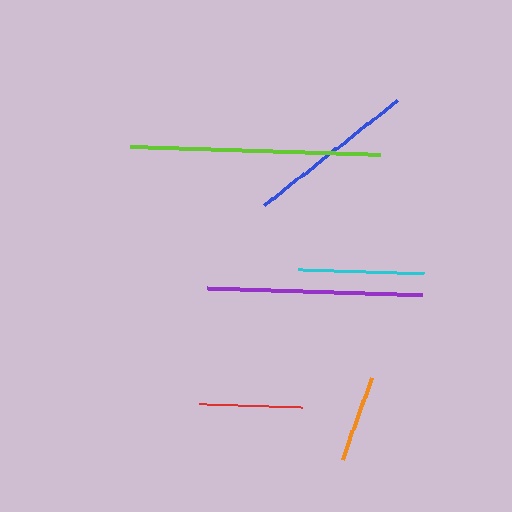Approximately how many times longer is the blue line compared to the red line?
The blue line is approximately 1.6 times the length of the red line.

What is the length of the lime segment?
The lime segment is approximately 250 pixels long.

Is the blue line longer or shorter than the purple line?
The purple line is longer than the blue line.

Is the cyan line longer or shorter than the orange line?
The cyan line is longer than the orange line.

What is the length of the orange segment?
The orange segment is approximately 87 pixels long.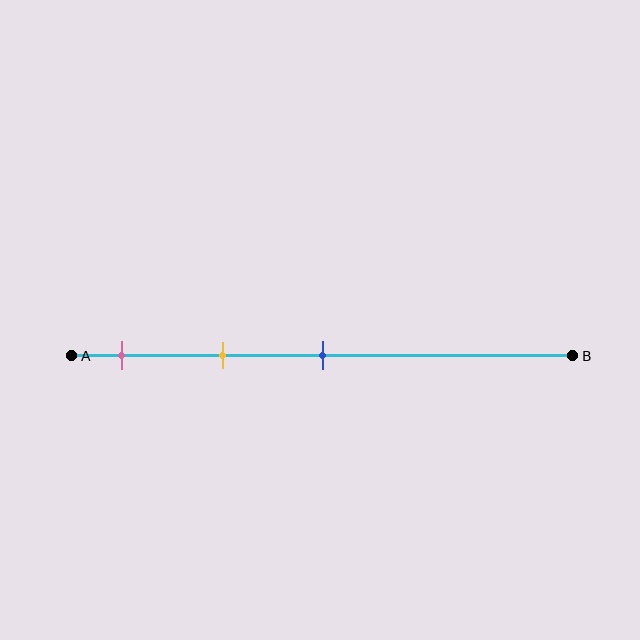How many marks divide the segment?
There are 3 marks dividing the segment.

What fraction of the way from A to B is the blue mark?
The blue mark is approximately 50% (0.5) of the way from A to B.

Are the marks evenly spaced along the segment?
Yes, the marks are approximately evenly spaced.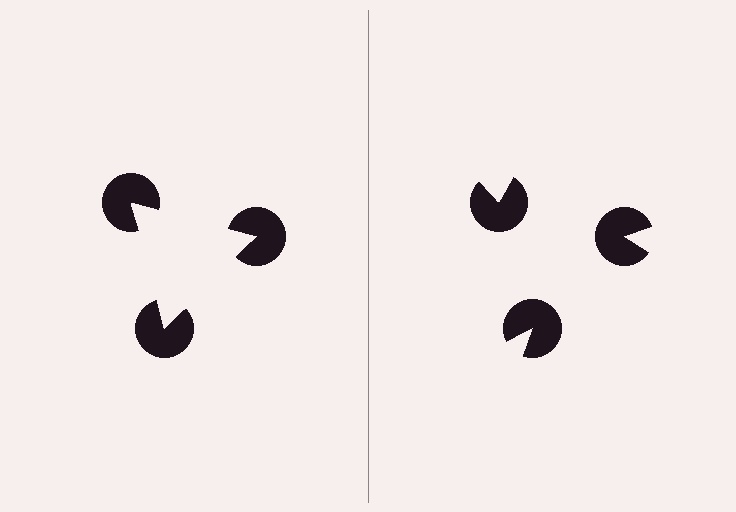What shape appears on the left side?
An illusory triangle.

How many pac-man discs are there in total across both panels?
6 — 3 on each side.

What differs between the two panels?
The pac-man discs are positioned identically on both sides; only the wedge orientations differ. On the left they align to a triangle; on the right they are misaligned.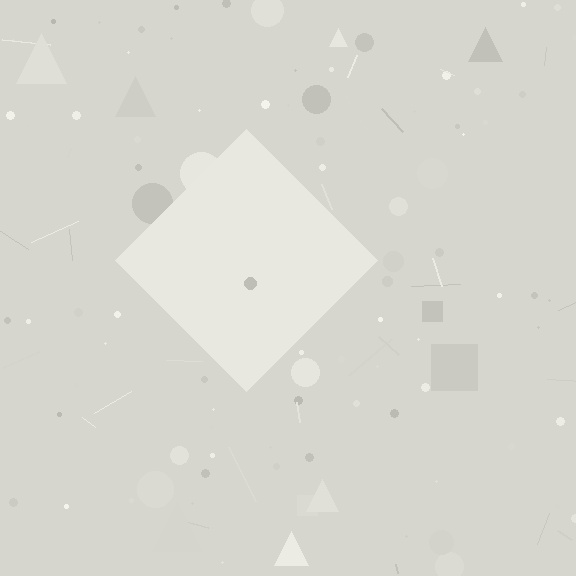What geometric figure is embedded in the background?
A diamond is embedded in the background.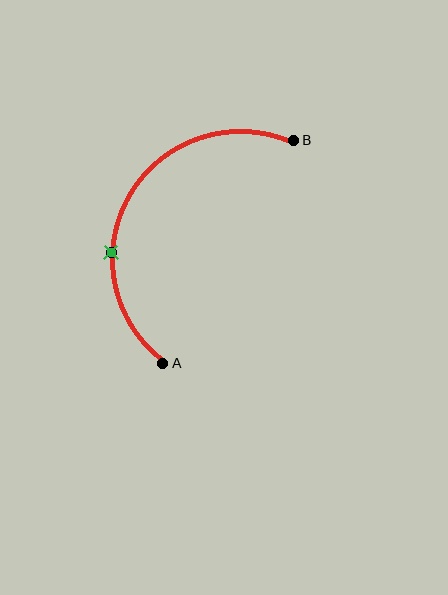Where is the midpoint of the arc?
The arc midpoint is the point on the curve farthest from the straight line joining A and B. It sits to the left of that line.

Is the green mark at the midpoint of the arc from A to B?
No. The green mark lies on the arc but is closer to endpoint A. The arc midpoint would be at the point on the curve equidistant along the arc from both A and B.